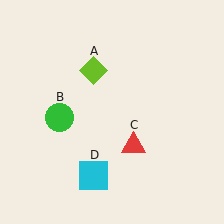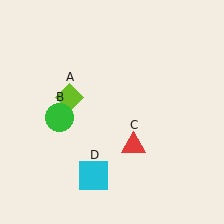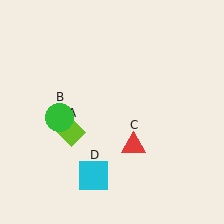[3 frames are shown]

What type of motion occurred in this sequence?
The lime diamond (object A) rotated counterclockwise around the center of the scene.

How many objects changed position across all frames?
1 object changed position: lime diamond (object A).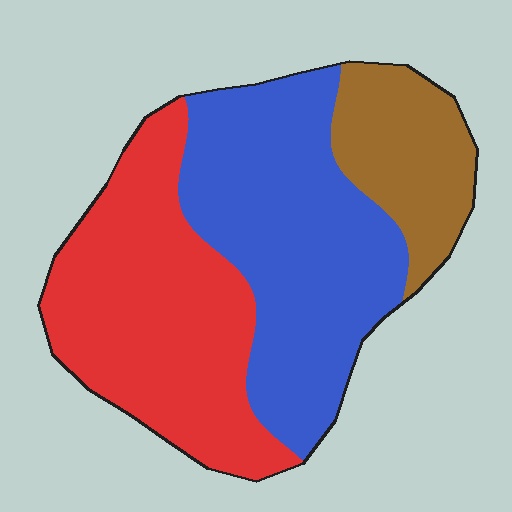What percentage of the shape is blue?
Blue takes up about two fifths (2/5) of the shape.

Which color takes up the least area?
Brown, at roughly 20%.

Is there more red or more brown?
Red.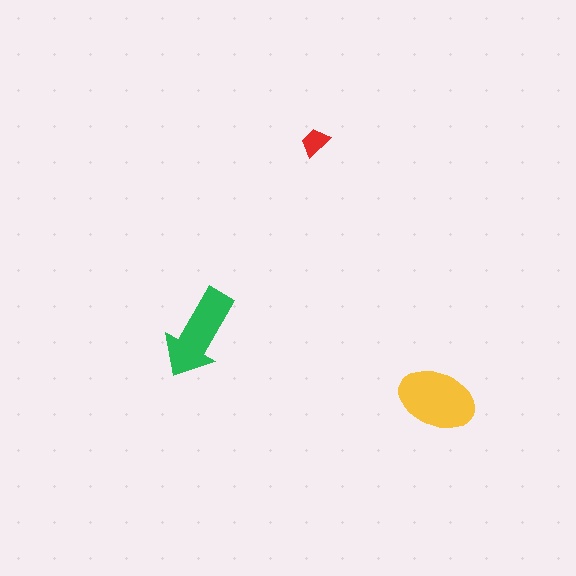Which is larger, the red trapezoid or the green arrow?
The green arrow.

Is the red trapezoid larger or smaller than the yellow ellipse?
Smaller.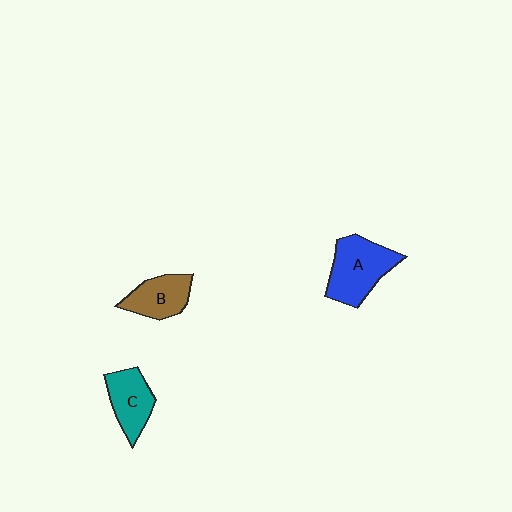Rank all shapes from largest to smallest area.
From largest to smallest: A (blue), C (teal), B (brown).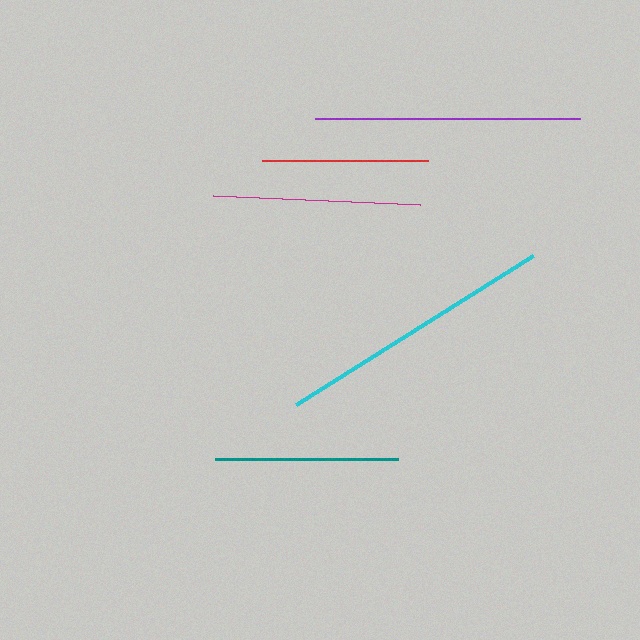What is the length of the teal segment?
The teal segment is approximately 182 pixels long.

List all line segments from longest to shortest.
From longest to shortest: cyan, purple, magenta, teal, red.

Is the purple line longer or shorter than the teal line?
The purple line is longer than the teal line.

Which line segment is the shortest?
The red line is the shortest at approximately 166 pixels.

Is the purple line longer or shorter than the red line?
The purple line is longer than the red line.